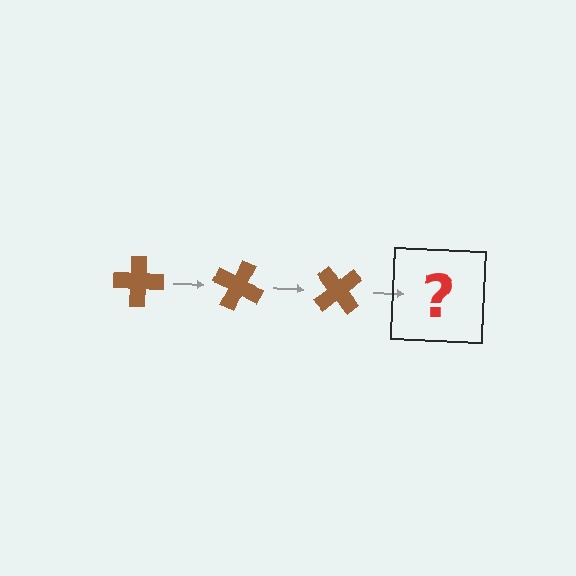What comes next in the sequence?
The next element should be a brown cross rotated 75 degrees.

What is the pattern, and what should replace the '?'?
The pattern is that the cross rotates 25 degrees each step. The '?' should be a brown cross rotated 75 degrees.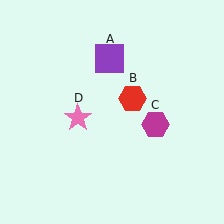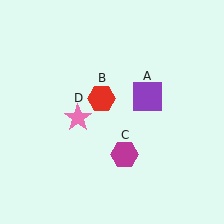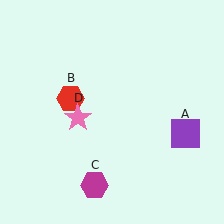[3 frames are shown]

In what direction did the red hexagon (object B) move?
The red hexagon (object B) moved left.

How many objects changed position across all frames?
3 objects changed position: purple square (object A), red hexagon (object B), magenta hexagon (object C).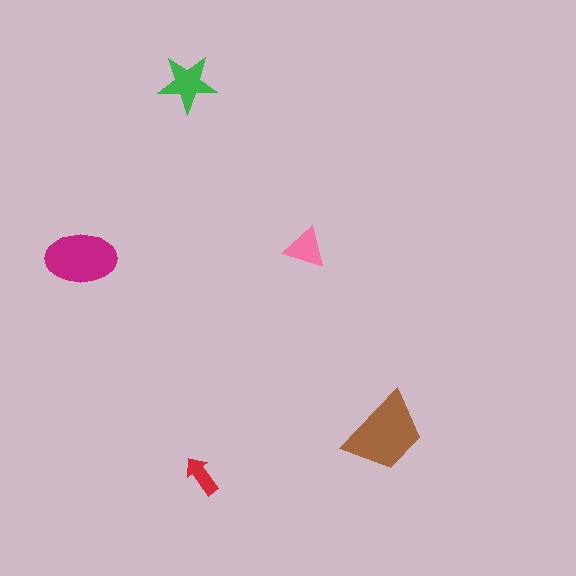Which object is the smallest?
The red arrow.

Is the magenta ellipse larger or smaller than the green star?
Larger.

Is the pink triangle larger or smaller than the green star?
Smaller.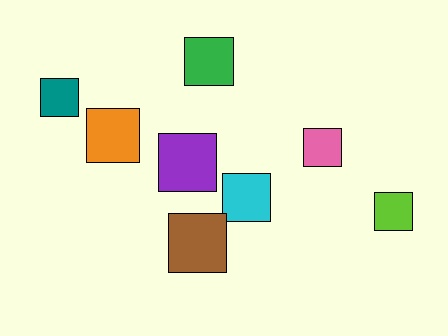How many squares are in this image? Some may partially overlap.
There are 8 squares.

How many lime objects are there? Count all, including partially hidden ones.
There is 1 lime object.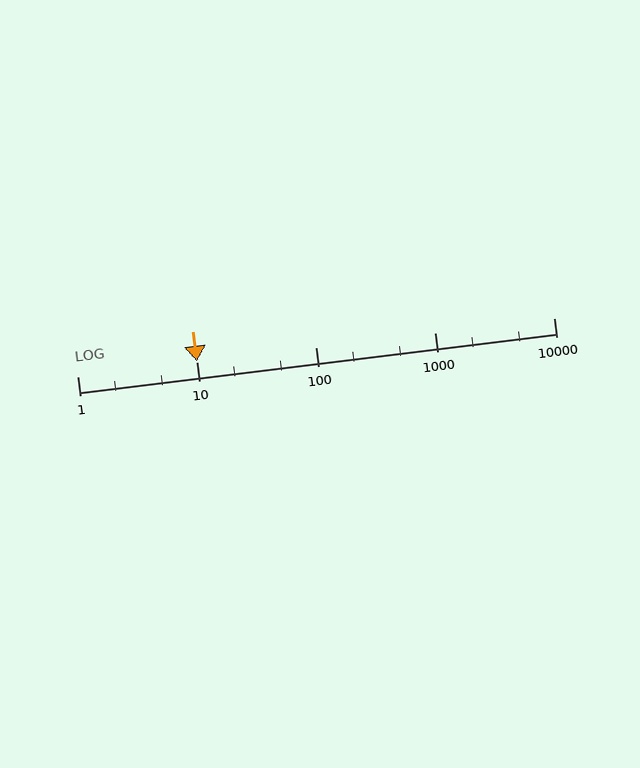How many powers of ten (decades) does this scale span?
The scale spans 4 decades, from 1 to 10000.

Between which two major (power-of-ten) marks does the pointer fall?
The pointer is between 10 and 100.